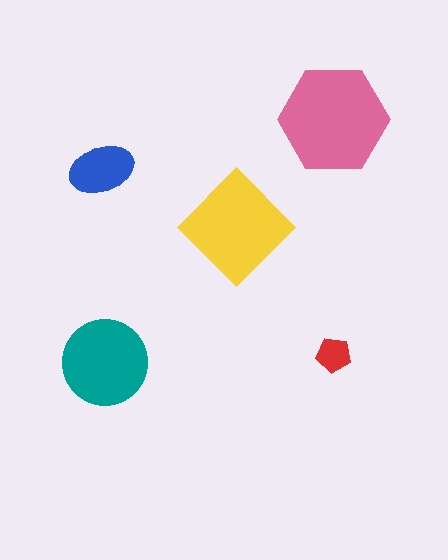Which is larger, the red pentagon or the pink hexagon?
The pink hexagon.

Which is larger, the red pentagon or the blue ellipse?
The blue ellipse.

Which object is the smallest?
The red pentagon.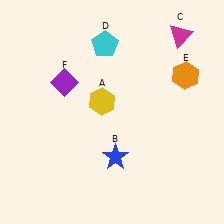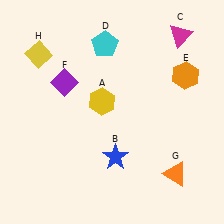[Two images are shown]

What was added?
An orange triangle (G), a yellow diamond (H) were added in Image 2.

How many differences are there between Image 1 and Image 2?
There are 2 differences between the two images.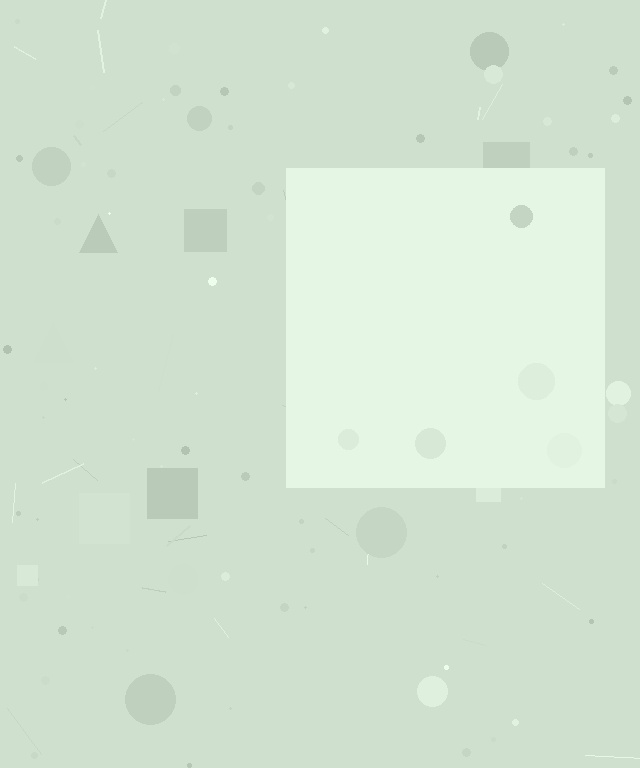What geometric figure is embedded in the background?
A square is embedded in the background.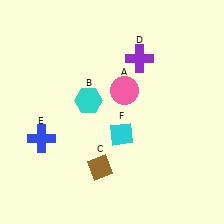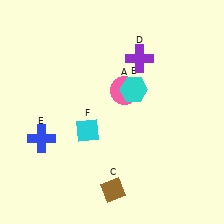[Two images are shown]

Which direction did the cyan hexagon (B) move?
The cyan hexagon (B) moved right.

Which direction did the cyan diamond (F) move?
The cyan diamond (F) moved left.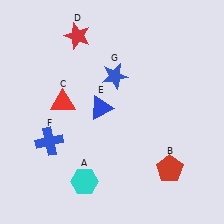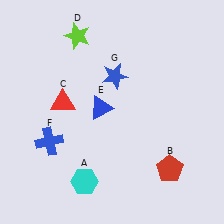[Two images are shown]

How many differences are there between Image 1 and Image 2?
There is 1 difference between the two images.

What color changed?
The star (D) changed from red in Image 1 to lime in Image 2.